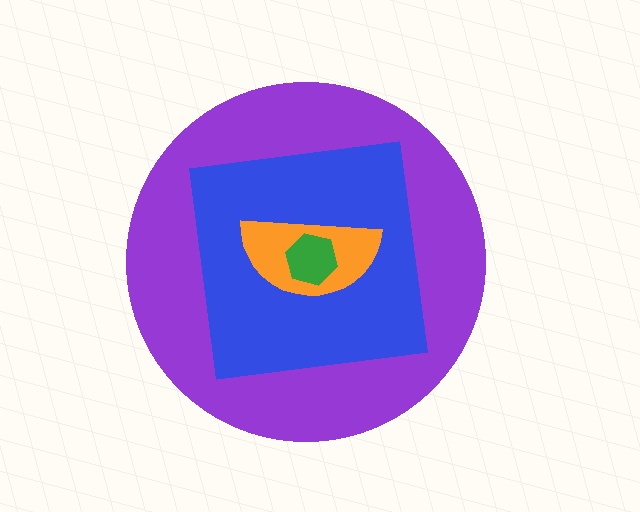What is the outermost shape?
The purple circle.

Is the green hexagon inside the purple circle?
Yes.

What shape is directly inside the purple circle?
The blue square.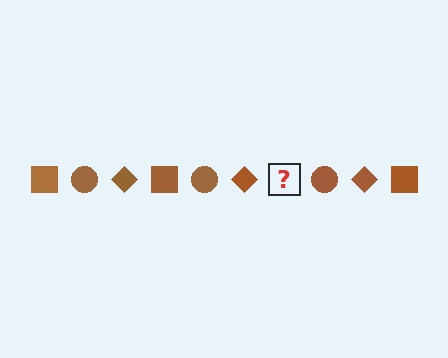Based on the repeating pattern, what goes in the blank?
The blank should be a brown square.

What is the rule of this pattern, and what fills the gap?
The rule is that the pattern cycles through square, circle, diamond shapes in brown. The gap should be filled with a brown square.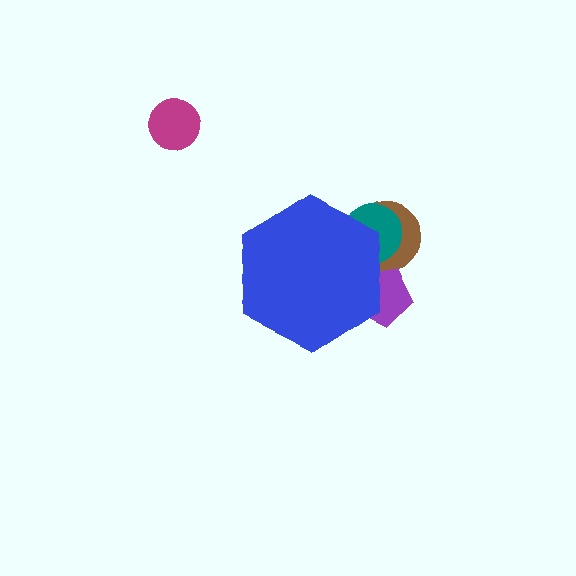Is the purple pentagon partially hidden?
Yes, the purple pentagon is partially hidden behind the blue hexagon.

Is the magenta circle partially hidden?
No, the magenta circle is fully visible.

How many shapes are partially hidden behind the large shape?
3 shapes are partially hidden.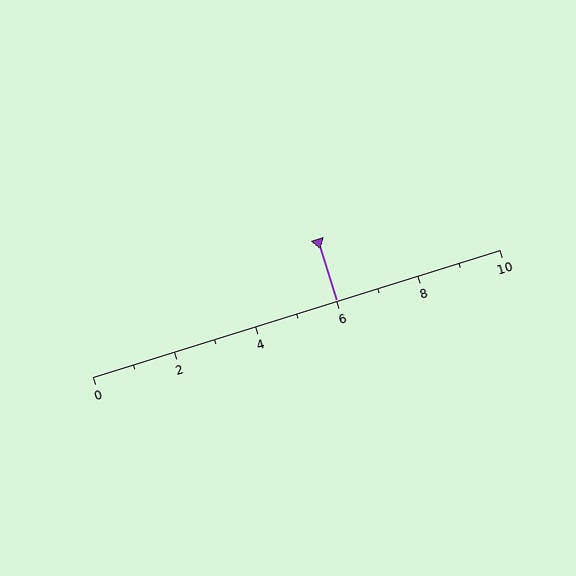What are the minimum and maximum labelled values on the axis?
The axis runs from 0 to 10.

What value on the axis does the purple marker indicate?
The marker indicates approximately 6.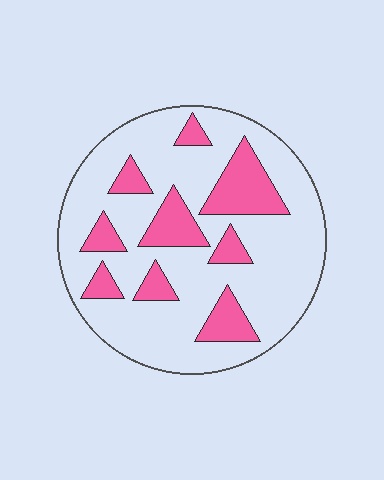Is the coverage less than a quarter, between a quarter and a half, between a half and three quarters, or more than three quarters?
Less than a quarter.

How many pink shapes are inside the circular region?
9.